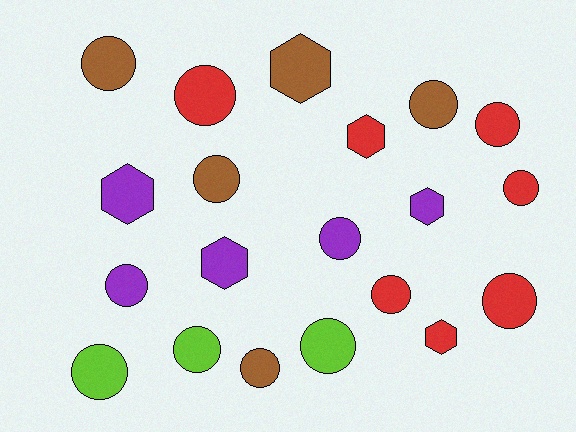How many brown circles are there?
There are 4 brown circles.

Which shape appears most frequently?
Circle, with 14 objects.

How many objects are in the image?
There are 20 objects.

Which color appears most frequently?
Red, with 7 objects.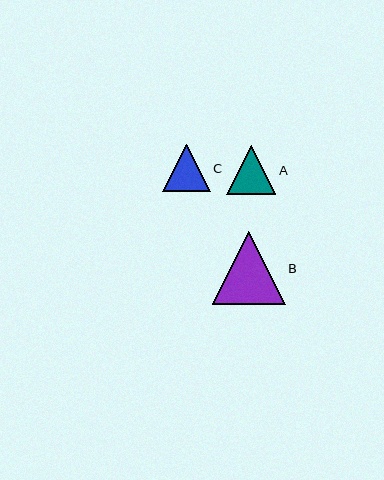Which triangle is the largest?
Triangle B is the largest with a size of approximately 73 pixels.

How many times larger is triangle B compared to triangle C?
Triangle B is approximately 1.5 times the size of triangle C.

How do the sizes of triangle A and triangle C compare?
Triangle A and triangle C are approximately the same size.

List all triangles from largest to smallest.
From largest to smallest: B, A, C.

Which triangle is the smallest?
Triangle C is the smallest with a size of approximately 48 pixels.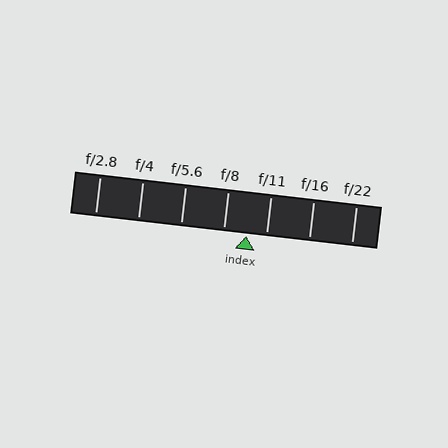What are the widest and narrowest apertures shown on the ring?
The widest aperture shown is f/2.8 and the narrowest is f/22.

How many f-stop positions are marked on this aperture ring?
There are 7 f-stop positions marked.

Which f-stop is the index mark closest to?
The index mark is closest to f/11.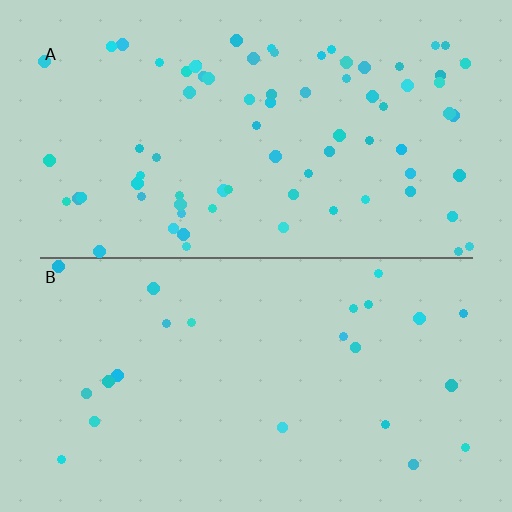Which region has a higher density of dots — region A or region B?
A (the top).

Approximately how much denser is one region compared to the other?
Approximately 3.3× — region A over region B.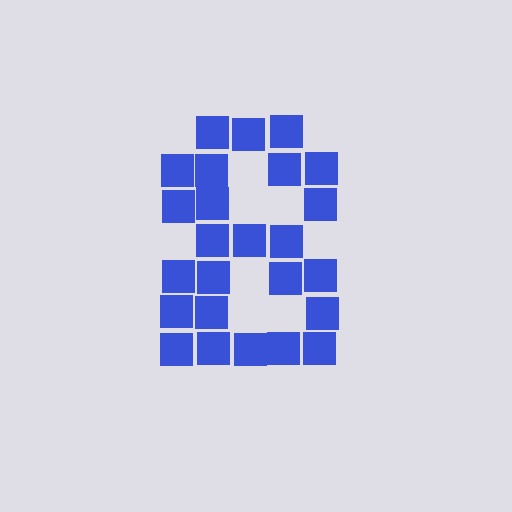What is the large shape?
The large shape is the digit 8.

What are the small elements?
The small elements are squares.